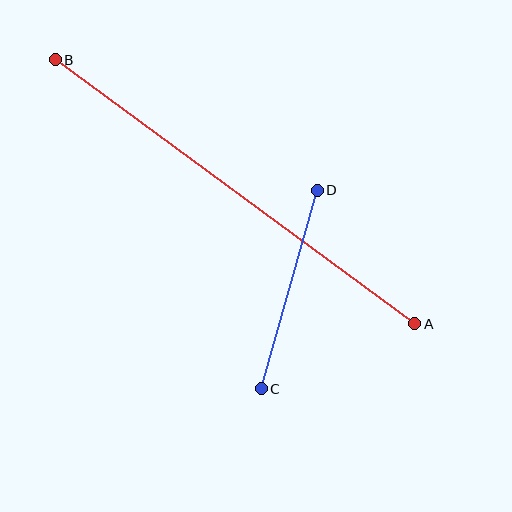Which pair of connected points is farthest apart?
Points A and B are farthest apart.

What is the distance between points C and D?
The distance is approximately 207 pixels.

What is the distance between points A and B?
The distance is approximately 446 pixels.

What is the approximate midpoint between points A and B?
The midpoint is at approximately (235, 192) pixels.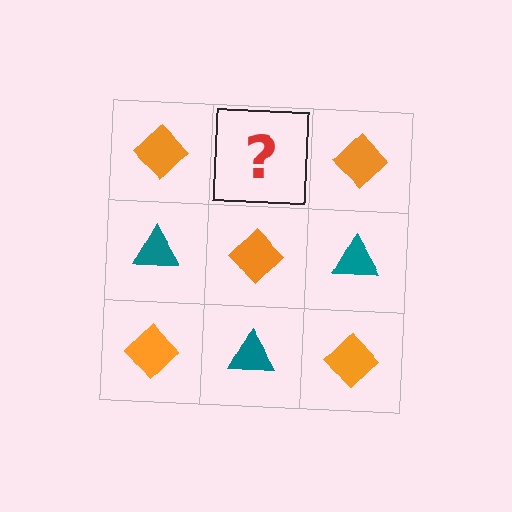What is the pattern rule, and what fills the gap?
The rule is that it alternates orange diamond and teal triangle in a checkerboard pattern. The gap should be filled with a teal triangle.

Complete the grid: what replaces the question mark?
The question mark should be replaced with a teal triangle.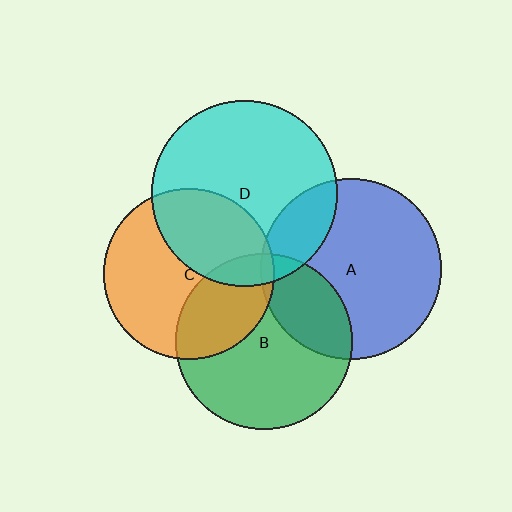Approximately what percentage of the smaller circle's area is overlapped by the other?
Approximately 20%.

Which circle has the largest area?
Circle D (cyan).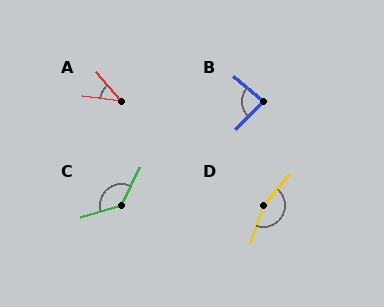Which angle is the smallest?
A, at approximately 43 degrees.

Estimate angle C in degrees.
Approximately 133 degrees.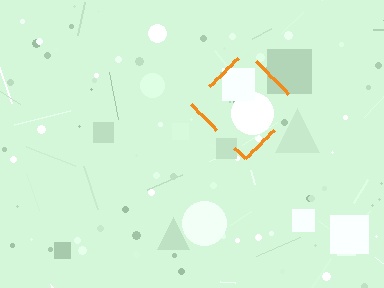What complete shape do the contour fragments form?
The contour fragments form a diamond.